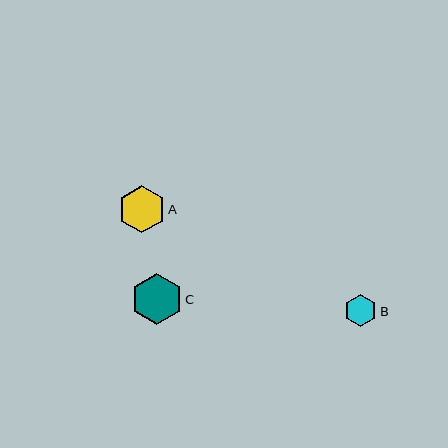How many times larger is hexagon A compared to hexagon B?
Hexagon A is approximately 1.5 times the size of hexagon B.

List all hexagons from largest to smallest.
From largest to smallest: C, A, B.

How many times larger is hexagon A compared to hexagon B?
Hexagon A is approximately 1.5 times the size of hexagon B.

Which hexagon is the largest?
Hexagon C is the largest with a size of approximately 51 pixels.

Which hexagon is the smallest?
Hexagon B is the smallest with a size of approximately 32 pixels.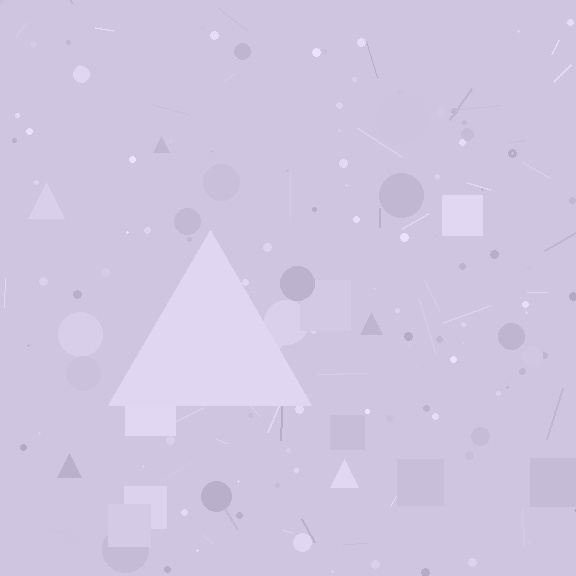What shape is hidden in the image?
A triangle is hidden in the image.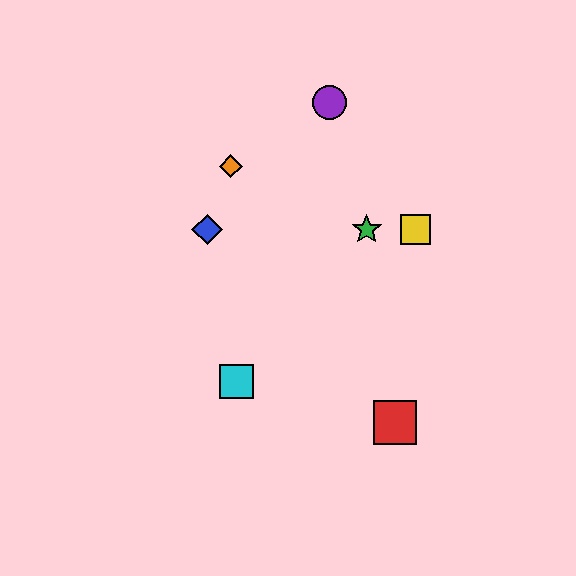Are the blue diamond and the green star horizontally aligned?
Yes, both are at y≈230.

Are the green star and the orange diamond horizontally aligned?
No, the green star is at y≈230 and the orange diamond is at y≈166.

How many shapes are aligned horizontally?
3 shapes (the blue diamond, the green star, the yellow square) are aligned horizontally.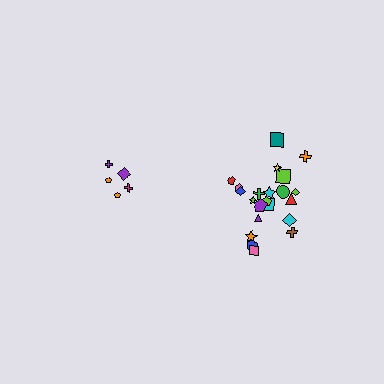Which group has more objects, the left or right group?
The right group.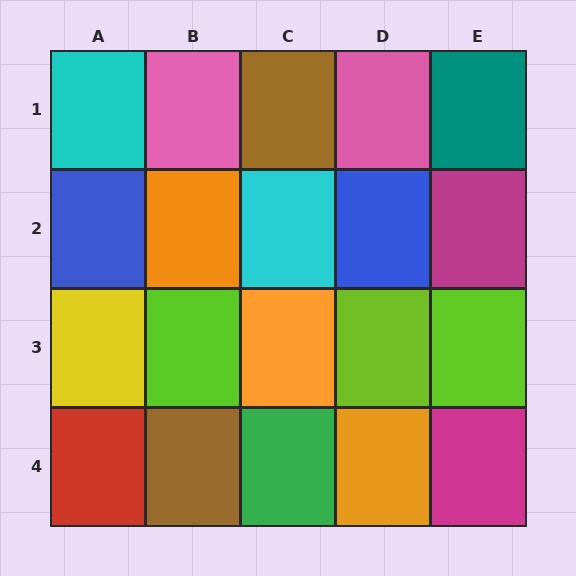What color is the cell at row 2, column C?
Cyan.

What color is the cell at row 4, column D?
Orange.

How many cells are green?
1 cell is green.